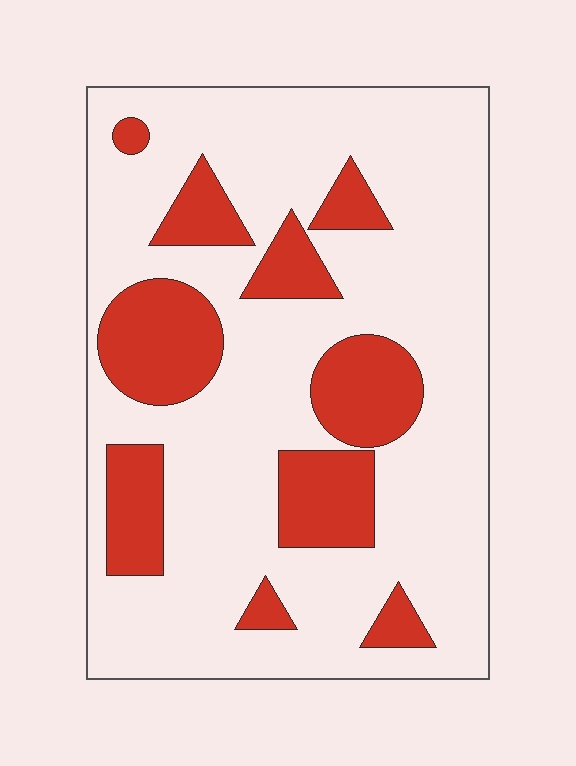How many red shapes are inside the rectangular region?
10.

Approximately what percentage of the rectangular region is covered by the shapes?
Approximately 25%.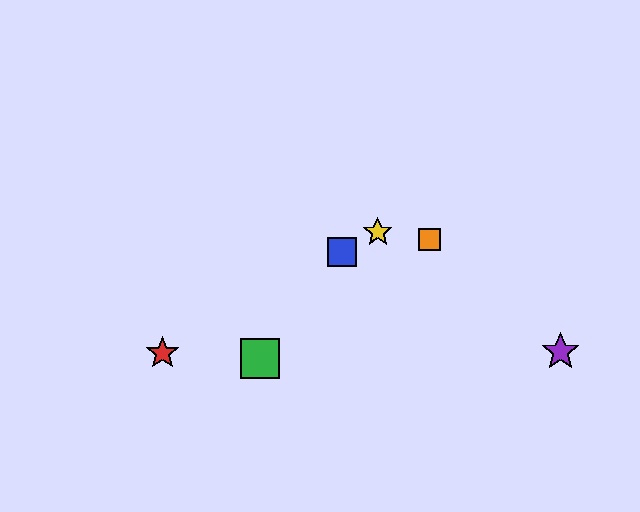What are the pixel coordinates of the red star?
The red star is at (162, 353).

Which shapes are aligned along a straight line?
The red star, the blue square, the yellow star are aligned along a straight line.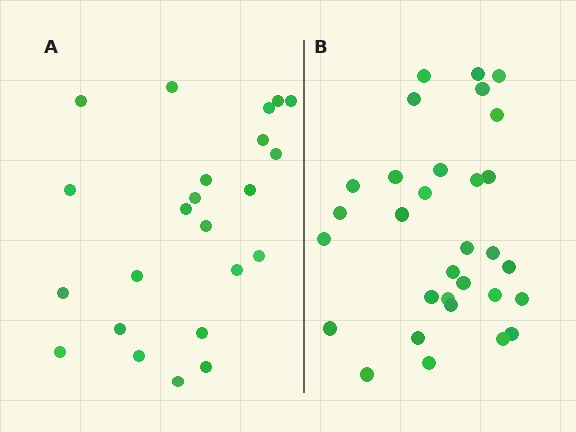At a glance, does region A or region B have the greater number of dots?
Region B (the right region) has more dots.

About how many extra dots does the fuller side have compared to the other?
Region B has roughly 8 or so more dots than region A.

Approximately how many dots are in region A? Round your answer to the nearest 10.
About 20 dots. (The exact count is 23, which rounds to 20.)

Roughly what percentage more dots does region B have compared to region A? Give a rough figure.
About 35% more.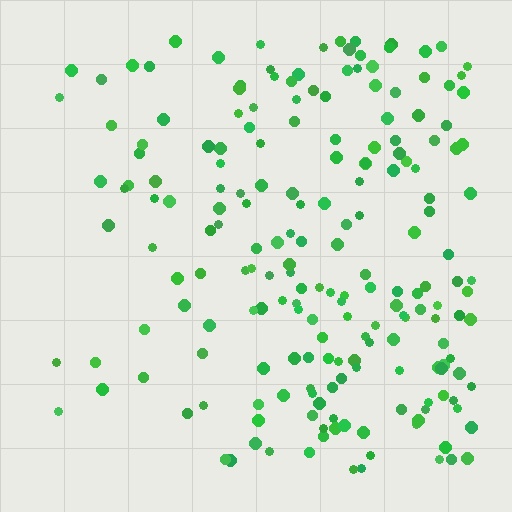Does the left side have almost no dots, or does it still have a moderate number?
Still a moderate number, just noticeably fewer than the right.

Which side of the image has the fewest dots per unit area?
The left.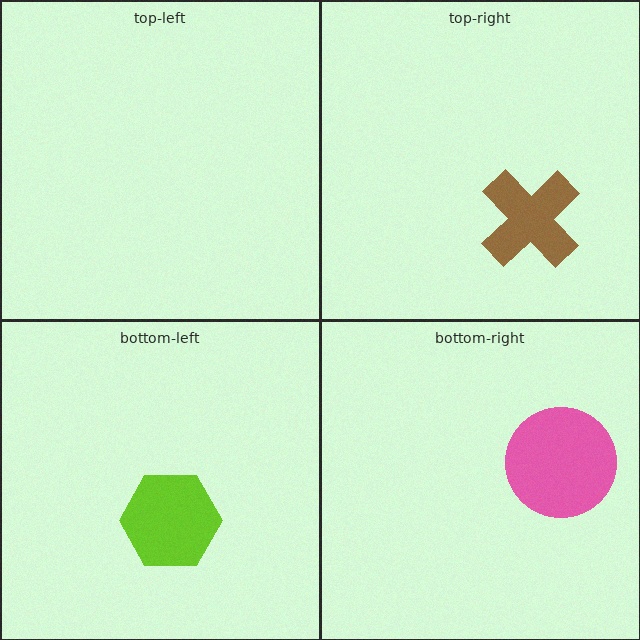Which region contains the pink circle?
The bottom-right region.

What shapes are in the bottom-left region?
The lime hexagon.